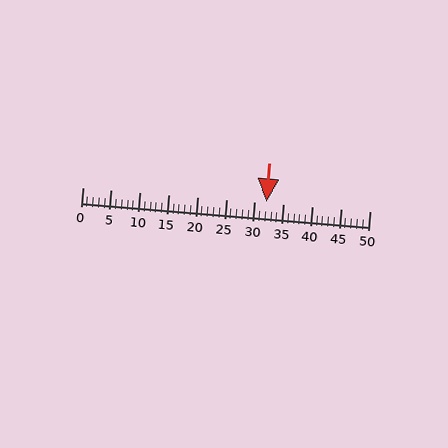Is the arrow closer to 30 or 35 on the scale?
The arrow is closer to 30.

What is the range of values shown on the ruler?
The ruler shows values from 0 to 50.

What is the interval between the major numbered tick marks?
The major tick marks are spaced 5 units apart.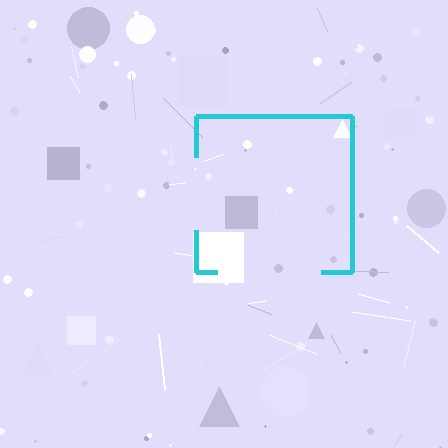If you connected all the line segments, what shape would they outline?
They would outline a square.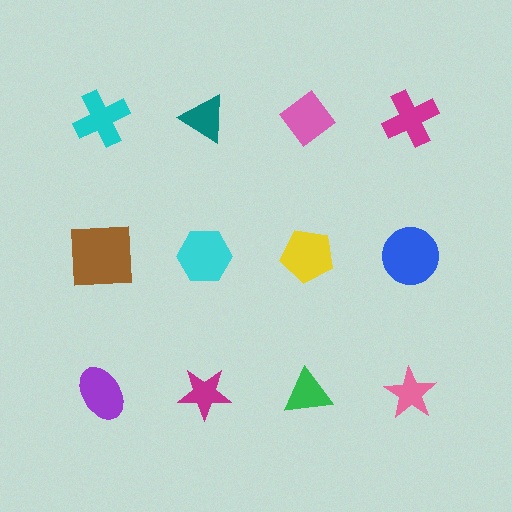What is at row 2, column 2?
A cyan hexagon.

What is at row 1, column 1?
A cyan cross.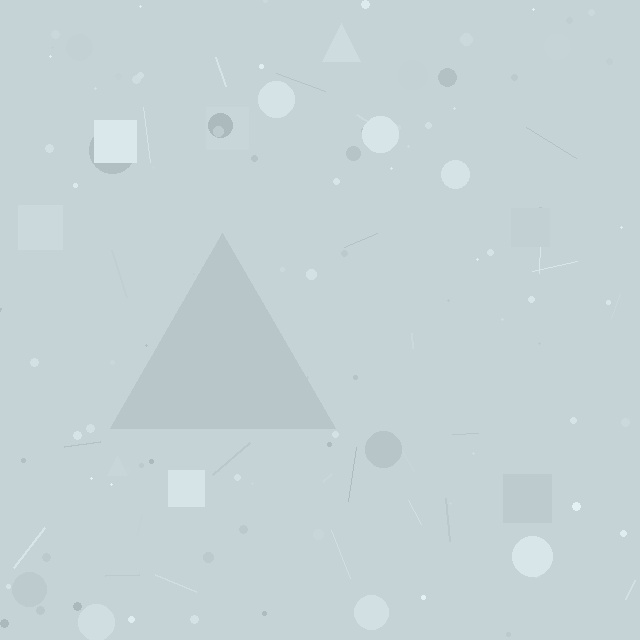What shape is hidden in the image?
A triangle is hidden in the image.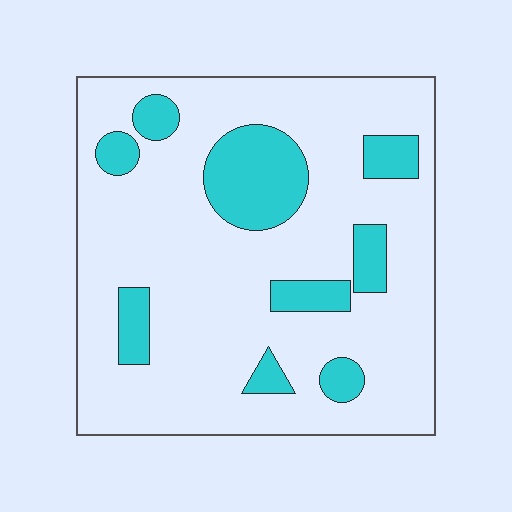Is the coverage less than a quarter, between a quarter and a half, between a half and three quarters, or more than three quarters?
Less than a quarter.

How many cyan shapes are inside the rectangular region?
9.